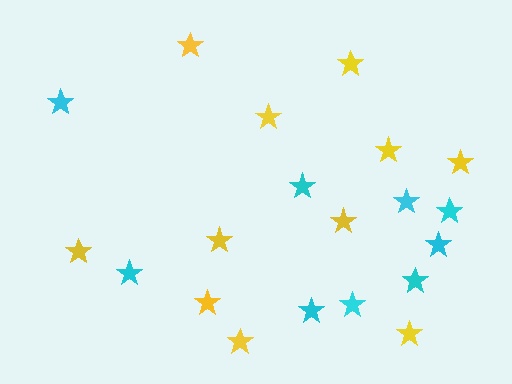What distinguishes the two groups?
There are 2 groups: one group of yellow stars (11) and one group of cyan stars (9).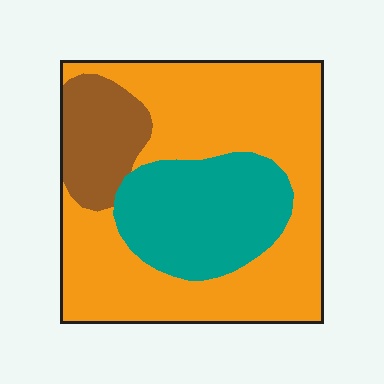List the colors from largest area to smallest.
From largest to smallest: orange, teal, brown.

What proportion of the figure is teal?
Teal covers about 25% of the figure.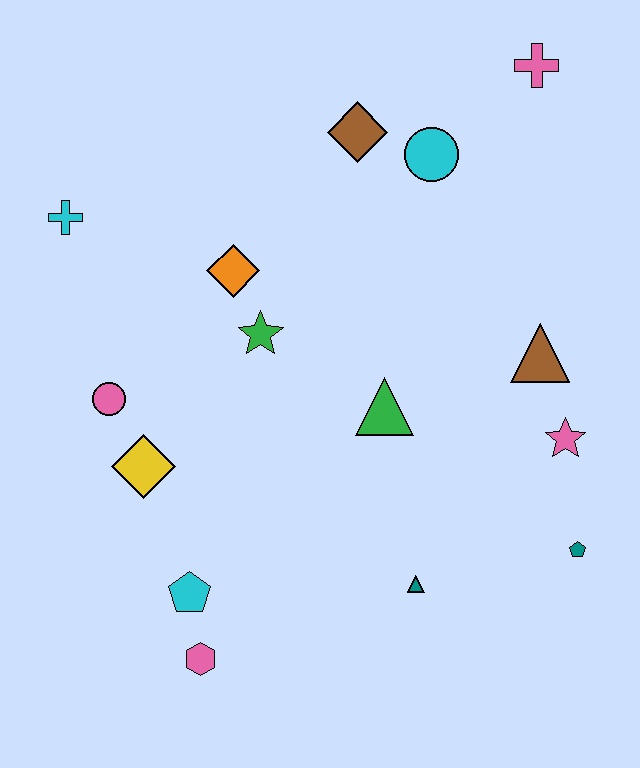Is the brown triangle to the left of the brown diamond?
No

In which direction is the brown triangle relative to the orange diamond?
The brown triangle is to the right of the orange diamond.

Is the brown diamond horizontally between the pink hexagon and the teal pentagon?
Yes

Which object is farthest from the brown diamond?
The pink hexagon is farthest from the brown diamond.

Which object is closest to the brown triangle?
The pink star is closest to the brown triangle.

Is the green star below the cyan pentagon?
No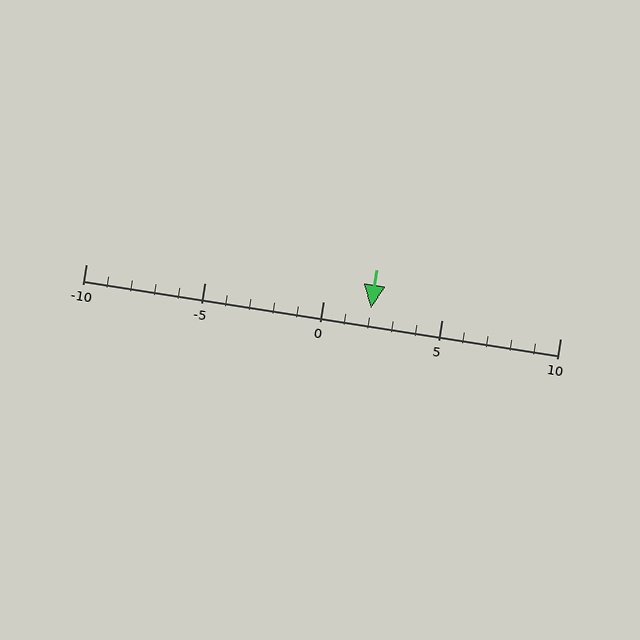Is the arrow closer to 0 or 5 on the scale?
The arrow is closer to 0.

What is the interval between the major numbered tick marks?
The major tick marks are spaced 5 units apart.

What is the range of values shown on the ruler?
The ruler shows values from -10 to 10.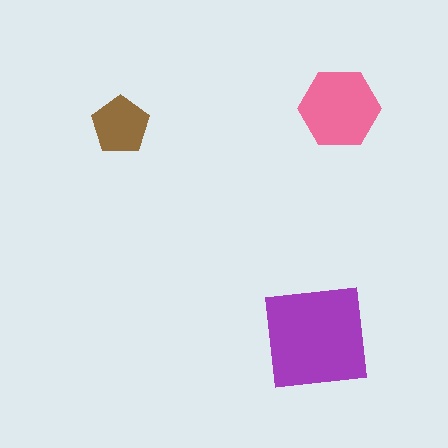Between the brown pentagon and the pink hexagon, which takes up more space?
The pink hexagon.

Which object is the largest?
The purple square.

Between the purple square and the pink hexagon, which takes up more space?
The purple square.